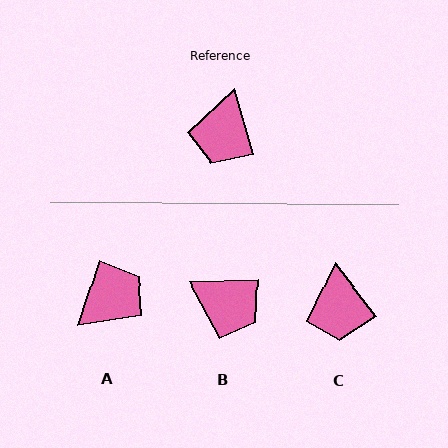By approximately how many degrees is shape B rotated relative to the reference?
Approximately 76 degrees counter-clockwise.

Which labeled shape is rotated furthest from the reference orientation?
A, about 146 degrees away.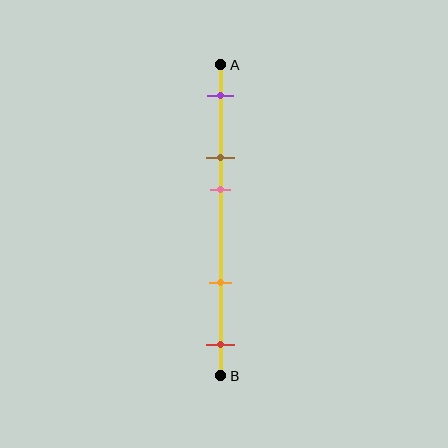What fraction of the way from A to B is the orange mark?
The orange mark is approximately 70% (0.7) of the way from A to B.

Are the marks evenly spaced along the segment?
No, the marks are not evenly spaced.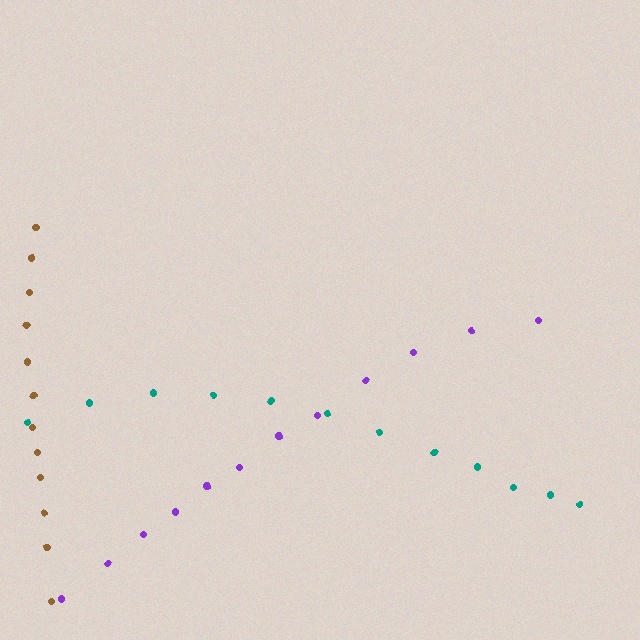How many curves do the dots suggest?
There are 3 distinct paths.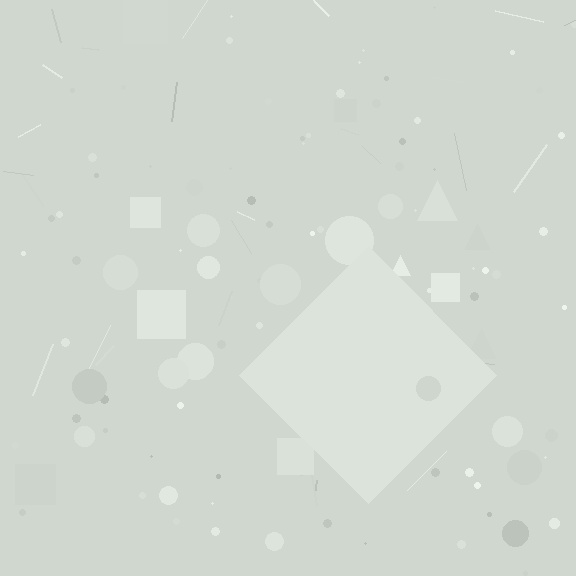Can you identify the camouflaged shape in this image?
The camouflaged shape is a diamond.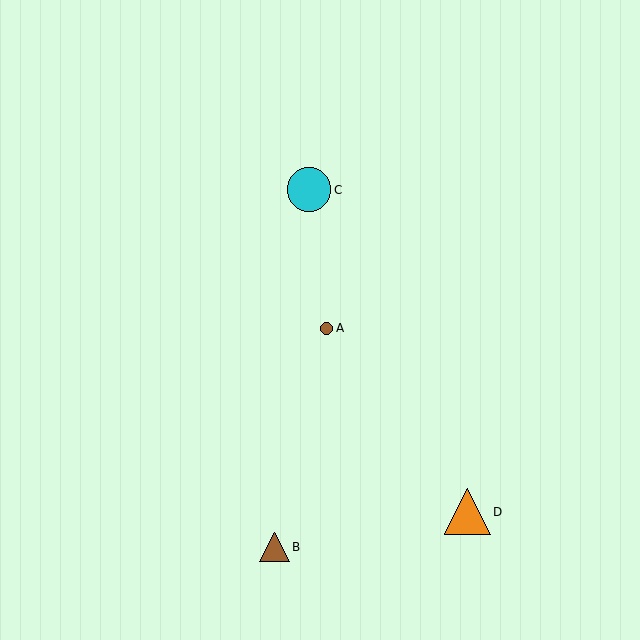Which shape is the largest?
The orange triangle (labeled D) is the largest.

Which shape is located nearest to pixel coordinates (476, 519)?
The orange triangle (labeled D) at (468, 512) is nearest to that location.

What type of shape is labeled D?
Shape D is an orange triangle.